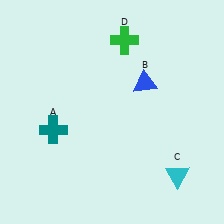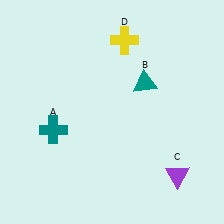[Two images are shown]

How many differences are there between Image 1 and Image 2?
There are 3 differences between the two images.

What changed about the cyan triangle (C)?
In Image 1, C is cyan. In Image 2, it changed to purple.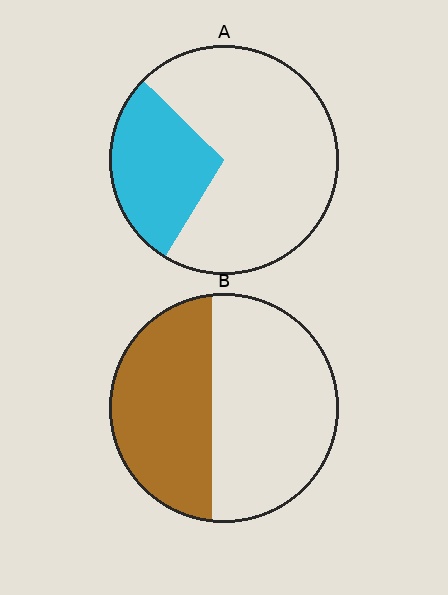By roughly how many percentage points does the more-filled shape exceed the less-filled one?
By roughly 15 percentage points (B over A).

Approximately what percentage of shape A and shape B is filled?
A is approximately 30% and B is approximately 45%.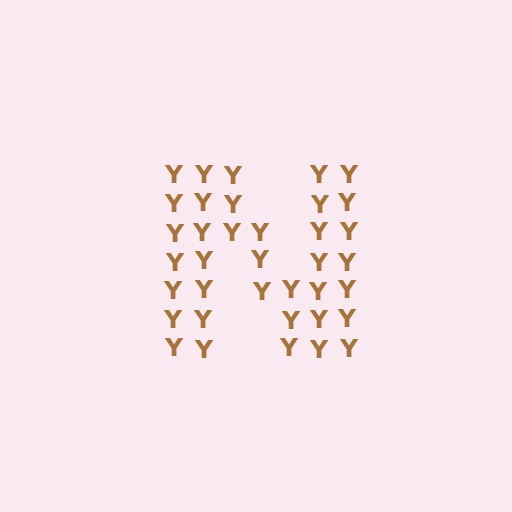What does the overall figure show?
The overall figure shows the letter N.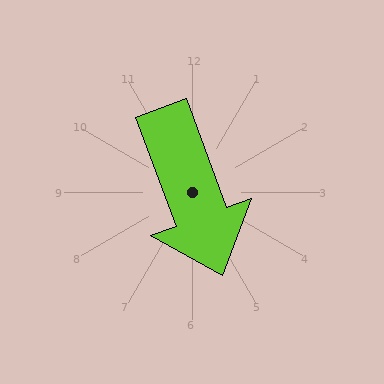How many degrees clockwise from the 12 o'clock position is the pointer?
Approximately 160 degrees.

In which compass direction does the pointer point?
South.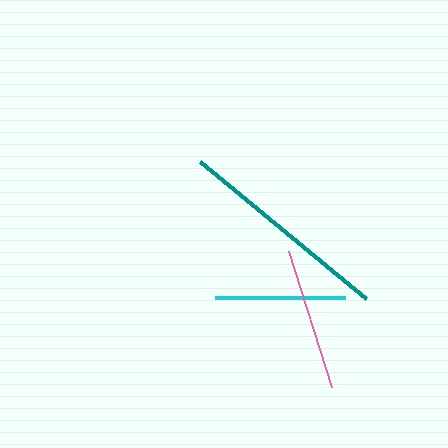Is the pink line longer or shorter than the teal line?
The teal line is longer than the pink line.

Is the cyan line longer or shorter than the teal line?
The teal line is longer than the cyan line.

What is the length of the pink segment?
The pink segment is approximately 142 pixels long.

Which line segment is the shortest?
The cyan line is the shortest at approximately 129 pixels.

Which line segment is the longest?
The teal line is the longest at approximately 215 pixels.